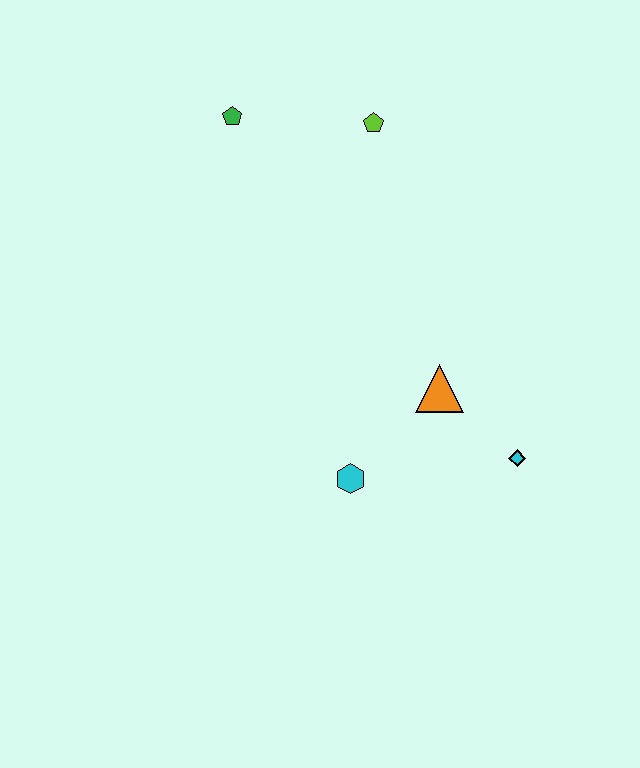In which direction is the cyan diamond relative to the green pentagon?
The cyan diamond is below the green pentagon.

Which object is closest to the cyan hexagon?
The orange triangle is closest to the cyan hexagon.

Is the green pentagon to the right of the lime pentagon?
No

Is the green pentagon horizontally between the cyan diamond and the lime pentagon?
No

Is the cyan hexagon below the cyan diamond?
Yes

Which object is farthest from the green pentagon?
The cyan diamond is farthest from the green pentagon.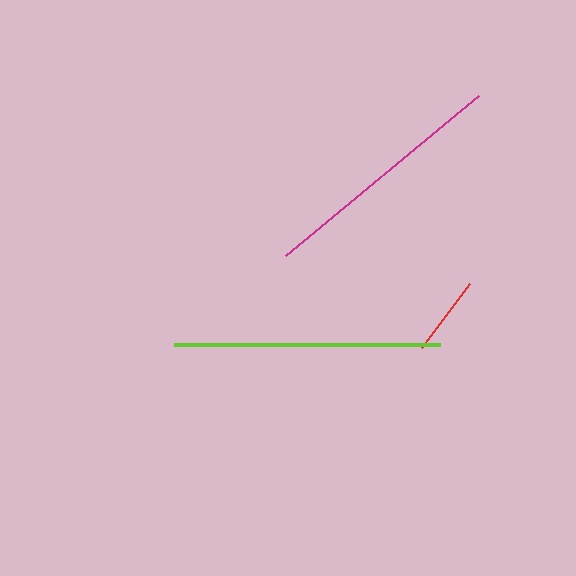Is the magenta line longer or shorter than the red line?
The magenta line is longer than the red line.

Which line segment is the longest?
The lime line is the longest at approximately 266 pixels.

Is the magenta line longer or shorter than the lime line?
The lime line is longer than the magenta line.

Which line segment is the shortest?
The red line is the shortest at approximately 80 pixels.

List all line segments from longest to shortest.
From longest to shortest: lime, magenta, red.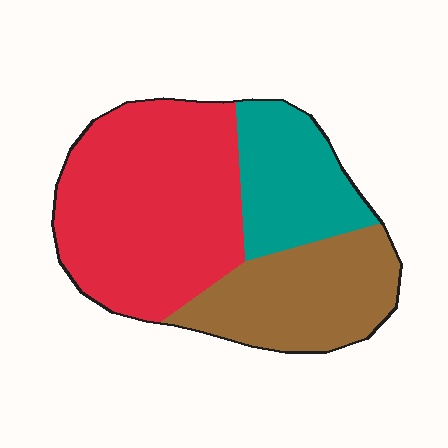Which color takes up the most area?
Red, at roughly 50%.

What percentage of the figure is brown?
Brown takes up about one quarter (1/4) of the figure.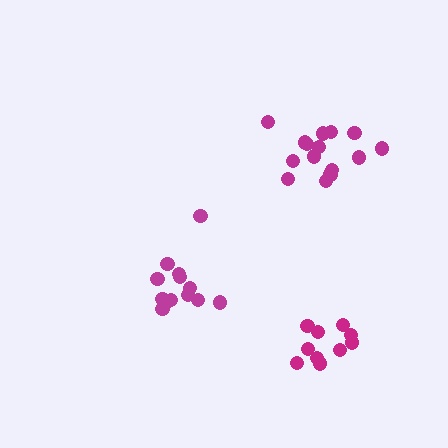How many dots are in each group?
Group 1: 10 dots, Group 2: 15 dots, Group 3: 13 dots (38 total).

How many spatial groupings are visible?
There are 3 spatial groupings.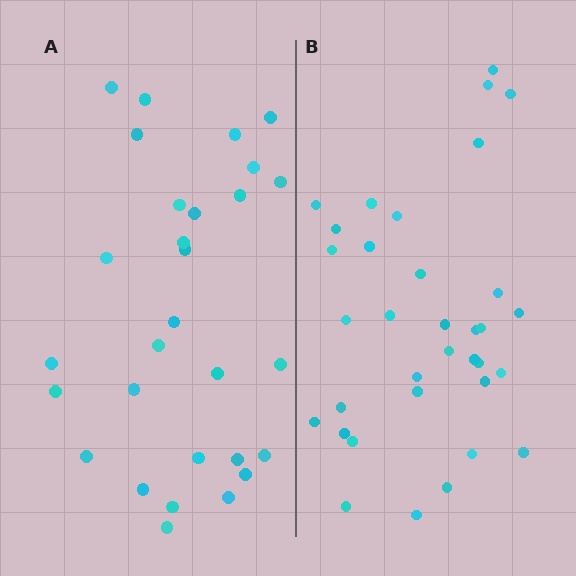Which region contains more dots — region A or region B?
Region B (the right region) has more dots.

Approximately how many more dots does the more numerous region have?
Region B has about 5 more dots than region A.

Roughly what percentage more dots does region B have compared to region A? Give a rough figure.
About 15% more.